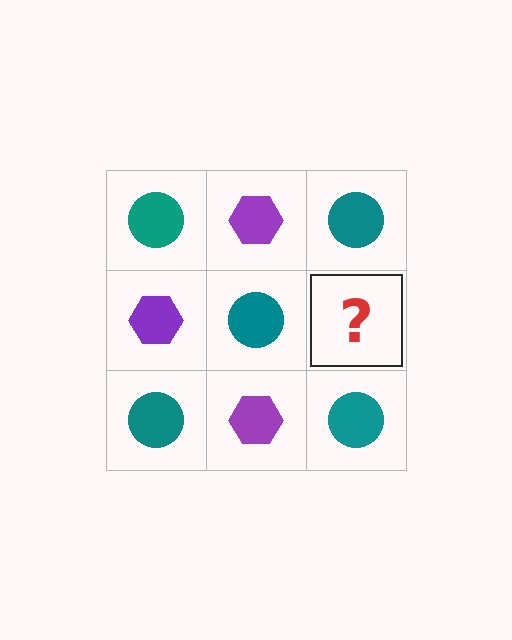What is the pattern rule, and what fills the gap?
The rule is that it alternates teal circle and purple hexagon in a checkerboard pattern. The gap should be filled with a purple hexagon.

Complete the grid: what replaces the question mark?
The question mark should be replaced with a purple hexagon.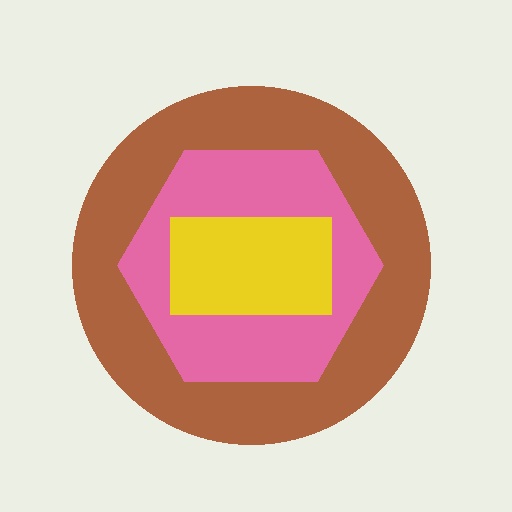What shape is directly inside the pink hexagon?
The yellow rectangle.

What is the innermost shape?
The yellow rectangle.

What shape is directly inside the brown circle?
The pink hexagon.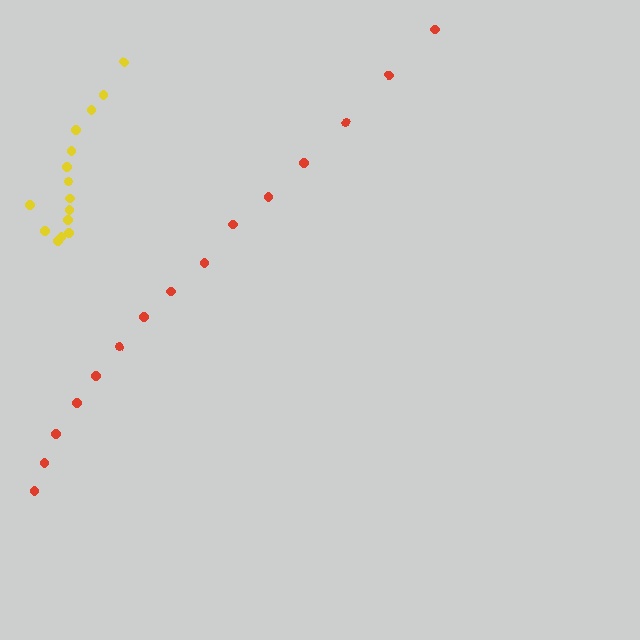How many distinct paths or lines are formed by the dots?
There are 2 distinct paths.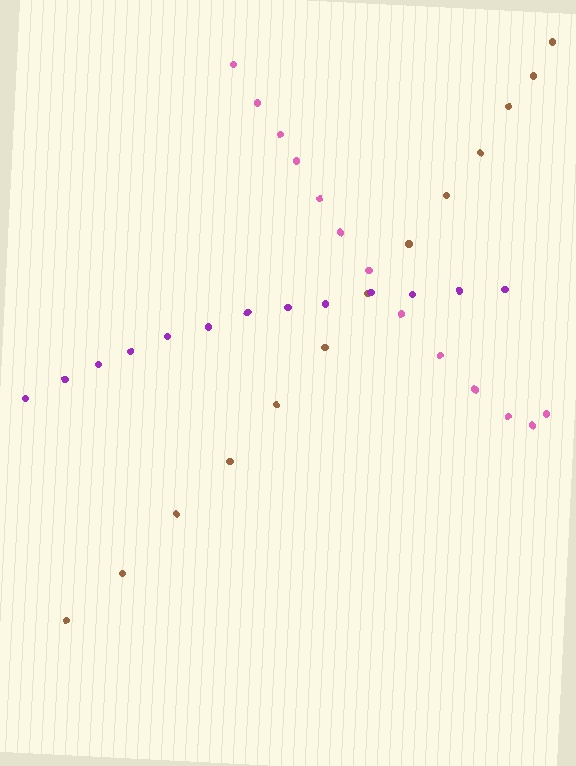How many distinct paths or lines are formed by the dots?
There are 3 distinct paths.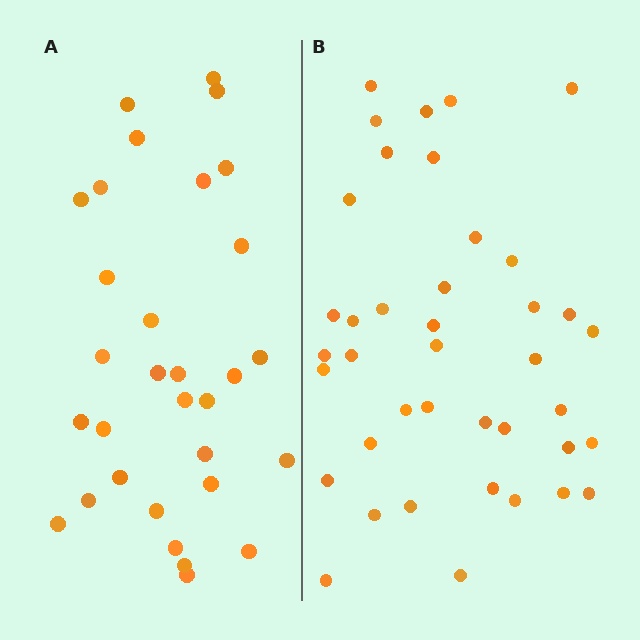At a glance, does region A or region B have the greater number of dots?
Region B (the right region) has more dots.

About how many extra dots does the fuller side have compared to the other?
Region B has roughly 8 or so more dots than region A.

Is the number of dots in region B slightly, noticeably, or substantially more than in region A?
Region B has noticeably more, but not dramatically so. The ratio is roughly 1.3 to 1.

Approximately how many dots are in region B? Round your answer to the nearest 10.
About 40 dots.